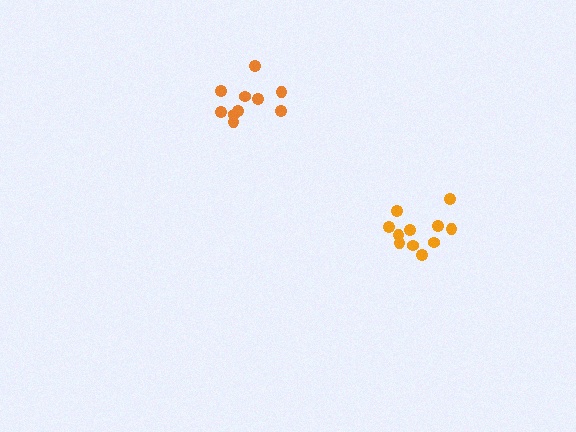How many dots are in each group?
Group 1: 11 dots, Group 2: 10 dots (21 total).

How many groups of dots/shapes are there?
There are 2 groups.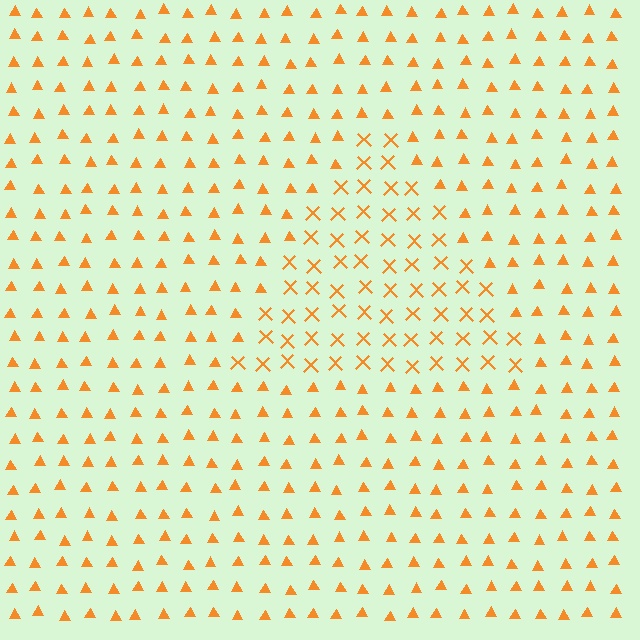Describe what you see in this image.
The image is filled with small orange elements arranged in a uniform grid. A triangle-shaped region contains X marks, while the surrounding area contains triangles. The boundary is defined purely by the change in element shape.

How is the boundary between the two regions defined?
The boundary is defined by a change in element shape: X marks inside vs. triangles outside. All elements share the same color and spacing.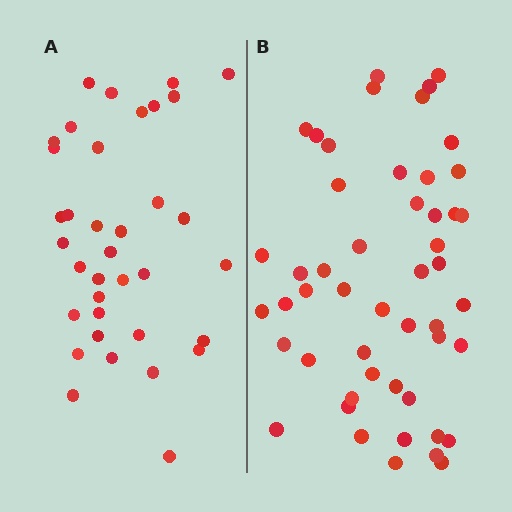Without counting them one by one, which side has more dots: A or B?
Region B (the right region) has more dots.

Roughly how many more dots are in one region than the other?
Region B has approximately 15 more dots than region A.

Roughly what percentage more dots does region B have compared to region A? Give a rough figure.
About 40% more.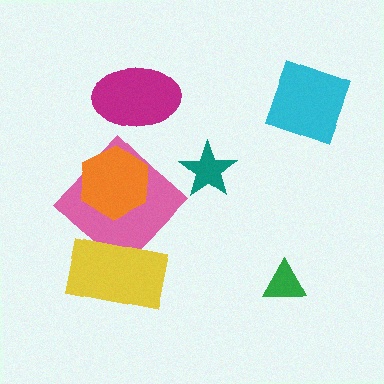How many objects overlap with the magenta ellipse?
0 objects overlap with the magenta ellipse.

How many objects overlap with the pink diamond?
2 objects overlap with the pink diamond.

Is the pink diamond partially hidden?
Yes, it is partially covered by another shape.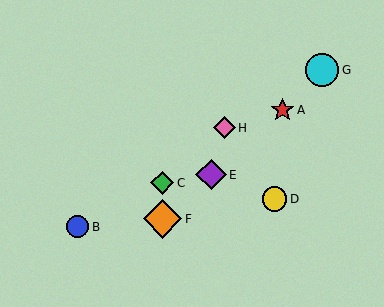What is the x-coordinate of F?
Object F is at x≈162.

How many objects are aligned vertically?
2 objects (C, F) are aligned vertically.